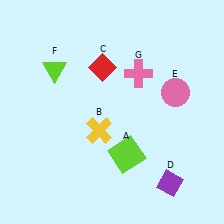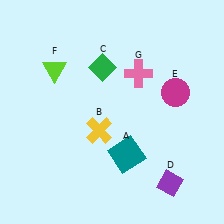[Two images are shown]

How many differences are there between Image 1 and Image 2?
There are 3 differences between the two images.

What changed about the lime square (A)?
In Image 1, A is lime. In Image 2, it changed to teal.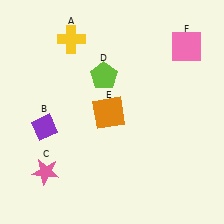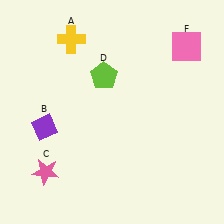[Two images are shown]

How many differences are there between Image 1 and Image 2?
There is 1 difference between the two images.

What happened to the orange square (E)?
The orange square (E) was removed in Image 2. It was in the bottom-left area of Image 1.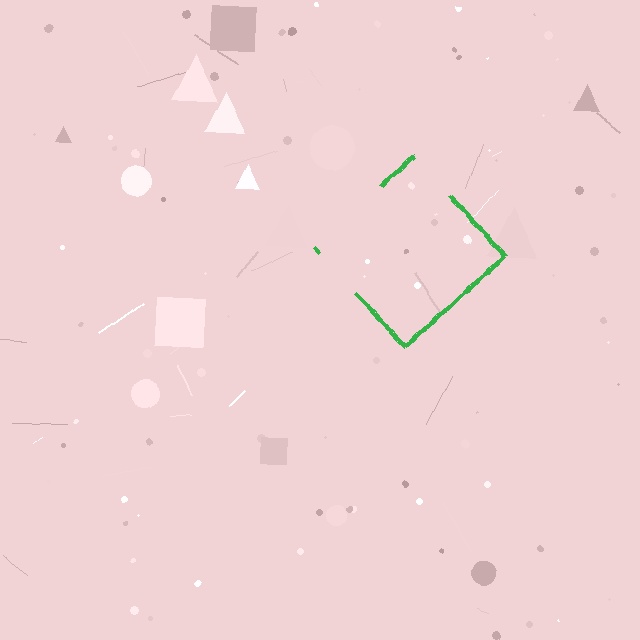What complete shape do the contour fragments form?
The contour fragments form a diamond.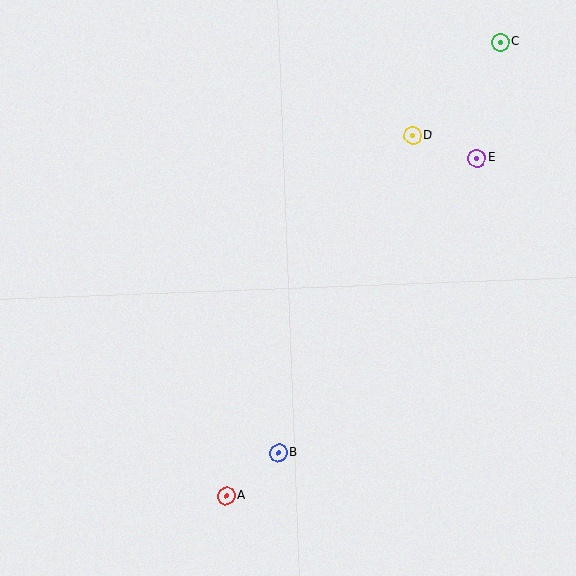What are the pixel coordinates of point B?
Point B is at (278, 453).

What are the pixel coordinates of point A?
Point A is at (226, 496).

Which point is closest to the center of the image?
Point B at (278, 453) is closest to the center.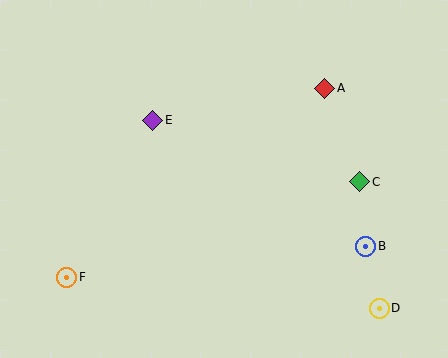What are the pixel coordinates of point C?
Point C is at (360, 182).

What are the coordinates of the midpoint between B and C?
The midpoint between B and C is at (363, 214).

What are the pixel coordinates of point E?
Point E is at (153, 120).